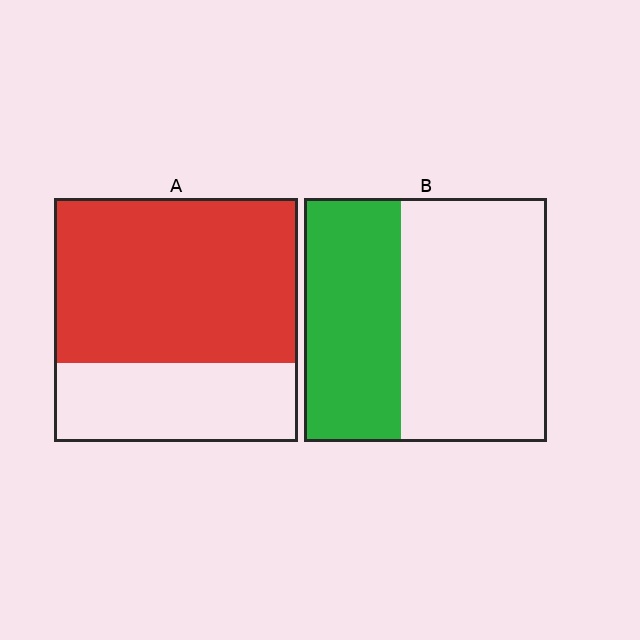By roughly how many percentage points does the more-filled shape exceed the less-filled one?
By roughly 30 percentage points (A over B).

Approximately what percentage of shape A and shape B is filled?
A is approximately 70% and B is approximately 40%.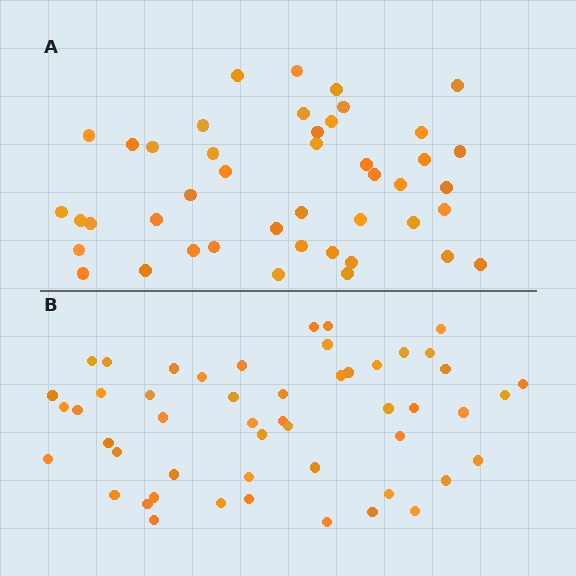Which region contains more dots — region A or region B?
Region B (the bottom region) has more dots.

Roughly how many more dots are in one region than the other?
Region B has roughly 8 or so more dots than region A.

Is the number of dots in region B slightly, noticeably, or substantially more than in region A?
Region B has only slightly more — the two regions are fairly close. The ratio is roughly 1.2 to 1.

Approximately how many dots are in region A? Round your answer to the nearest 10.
About 40 dots. (The exact count is 44, which rounds to 40.)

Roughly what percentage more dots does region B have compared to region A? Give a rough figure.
About 15% more.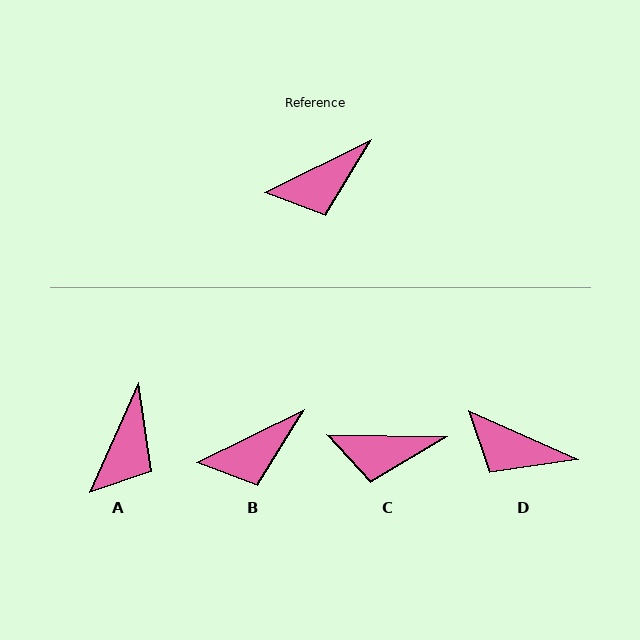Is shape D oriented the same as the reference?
No, it is off by about 50 degrees.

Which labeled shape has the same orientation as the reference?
B.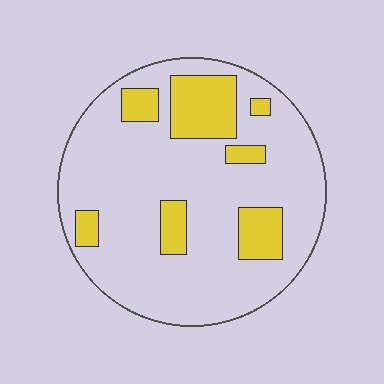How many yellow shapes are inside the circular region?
7.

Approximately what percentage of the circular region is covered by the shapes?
Approximately 20%.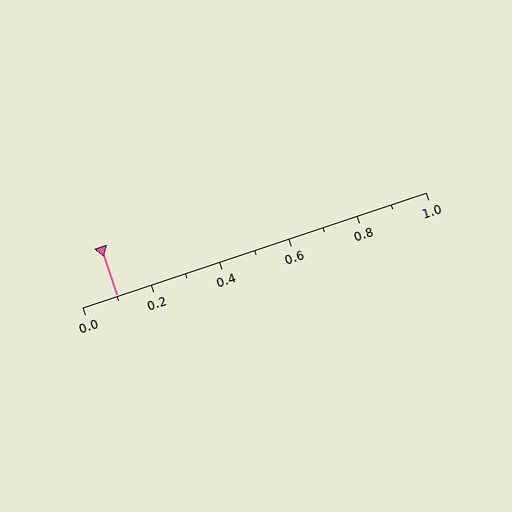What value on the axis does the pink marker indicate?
The marker indicates approximately 0.1.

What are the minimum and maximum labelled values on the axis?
The axis runs from 0.0 to 1.0.